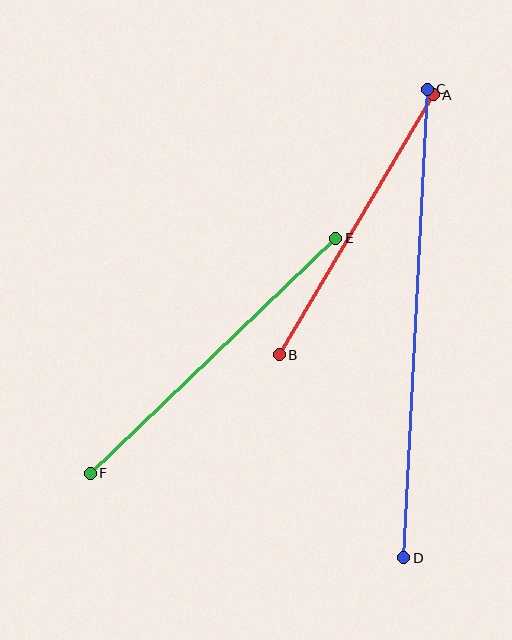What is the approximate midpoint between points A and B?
The midpoint is at approximately (356, 225) pixels.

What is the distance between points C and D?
The distance is approximately 469 pixels.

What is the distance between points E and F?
The distance is approximately 340 pixels.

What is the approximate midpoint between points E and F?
The midpoint is at approximately (213, 356) pixels.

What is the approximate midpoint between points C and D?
The midpoint is at approximately (416, 324) pixels.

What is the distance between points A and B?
The distance is approximately 303 pixels.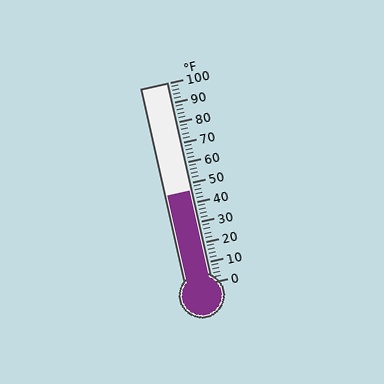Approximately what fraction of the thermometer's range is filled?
The thermometer is filled to approximately 45% of its range.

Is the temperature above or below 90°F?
The temperature is below 90°F.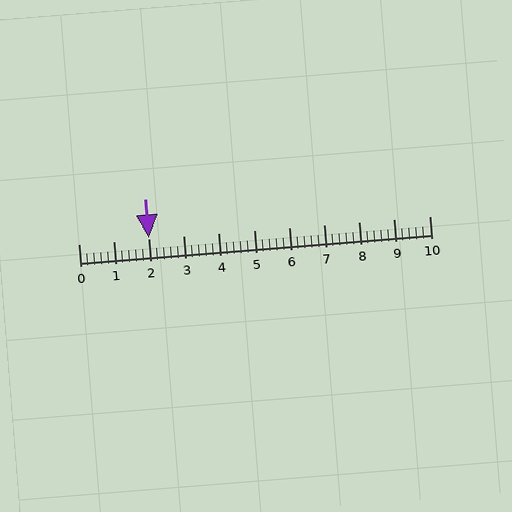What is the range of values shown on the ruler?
The ruler shows values from 0 to 10.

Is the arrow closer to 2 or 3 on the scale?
The arrow is closer to 2.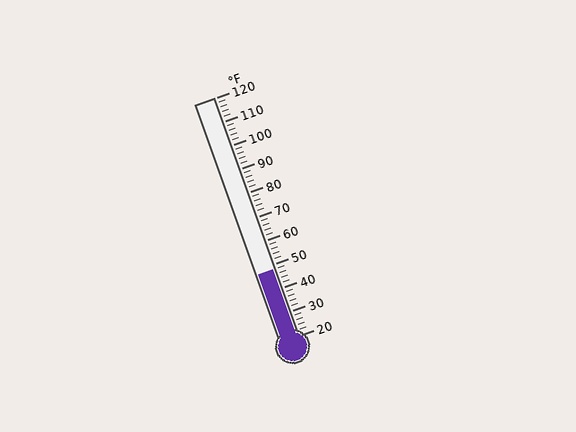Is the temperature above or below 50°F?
The temperature is below 50°F.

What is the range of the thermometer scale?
The thermometer scale ranges from 20°F to 120°F.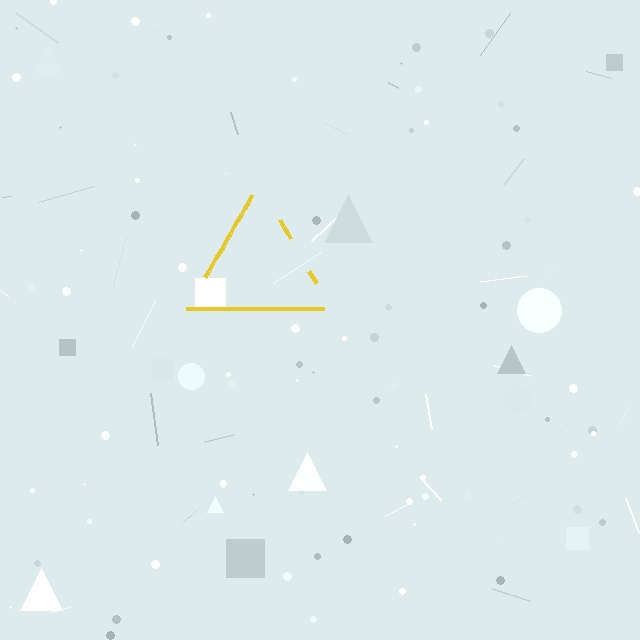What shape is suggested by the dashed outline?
The dashed outline suggests a triangle.